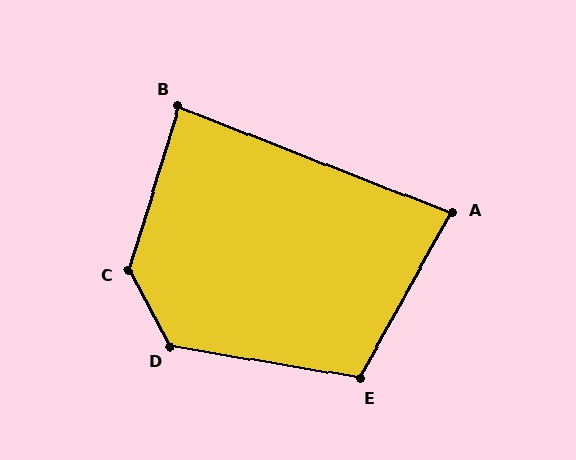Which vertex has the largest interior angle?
C, at approximately 133 degrees.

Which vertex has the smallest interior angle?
A, at approximately 82 degrees.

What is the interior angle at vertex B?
Approximately 86 degrees (approximately right).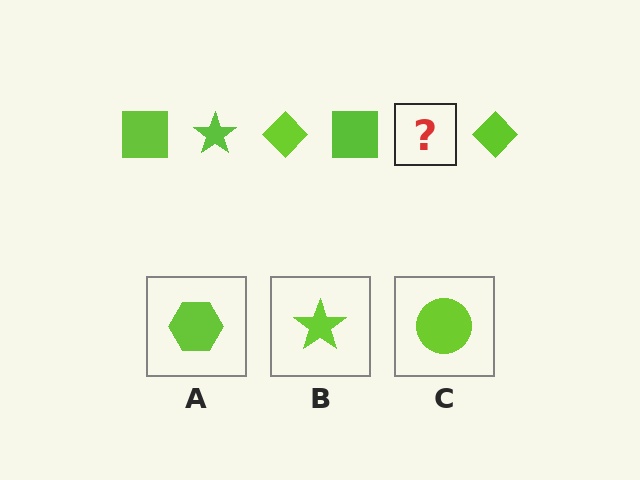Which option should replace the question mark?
Option B.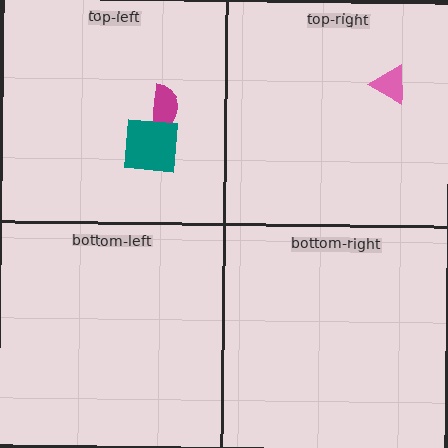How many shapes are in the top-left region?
2.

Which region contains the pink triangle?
The top-right region.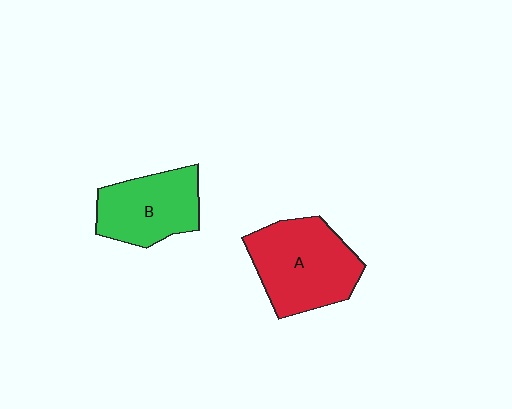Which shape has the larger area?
Shape A (red).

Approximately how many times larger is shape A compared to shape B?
Approximately 1.3 times.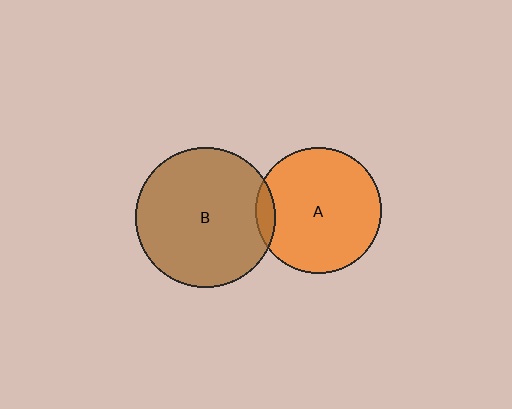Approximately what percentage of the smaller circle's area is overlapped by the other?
Approximately 5%.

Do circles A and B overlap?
Yes.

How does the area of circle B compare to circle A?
Approximately 1.2 times.